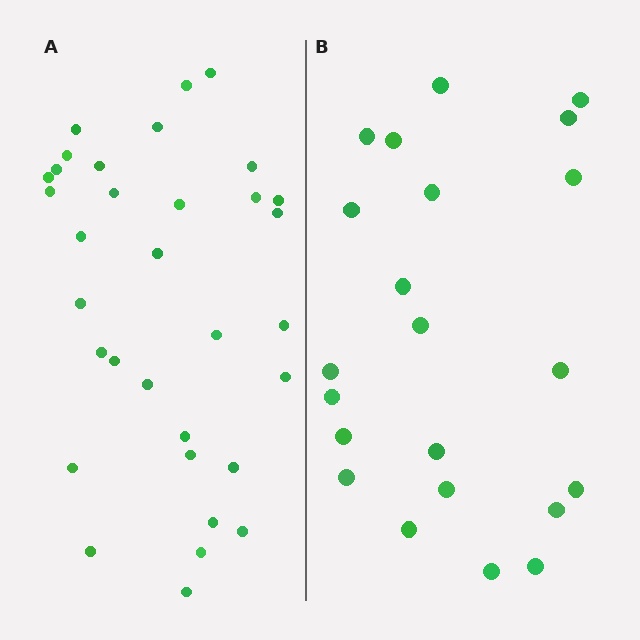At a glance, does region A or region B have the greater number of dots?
Region A (the left region) has more dots.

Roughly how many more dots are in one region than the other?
Region A has roughly 12 or so more dots than region B.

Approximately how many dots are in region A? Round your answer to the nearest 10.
About 30 dots. (The exact count is 33, which rounds to 30.)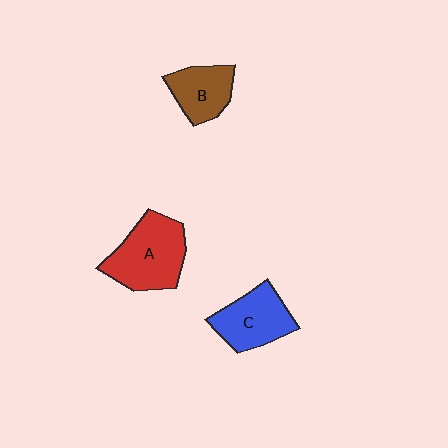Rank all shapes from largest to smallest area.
From largest to smallest: A (red), C (blue), B (brown).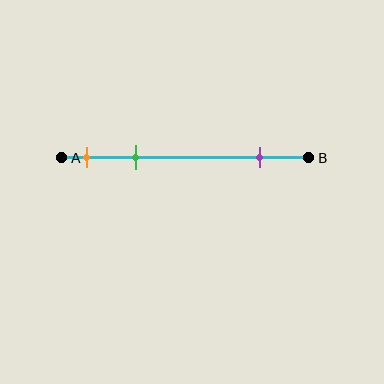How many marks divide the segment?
There are 3 marks dividing the segment.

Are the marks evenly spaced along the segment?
No, the marks are not evenly spaced.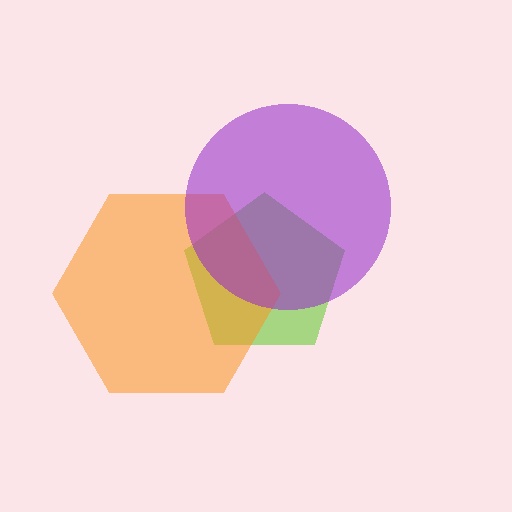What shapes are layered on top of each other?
The layered shapes are: a lime pentagon, an orange hexagon, a purple circle.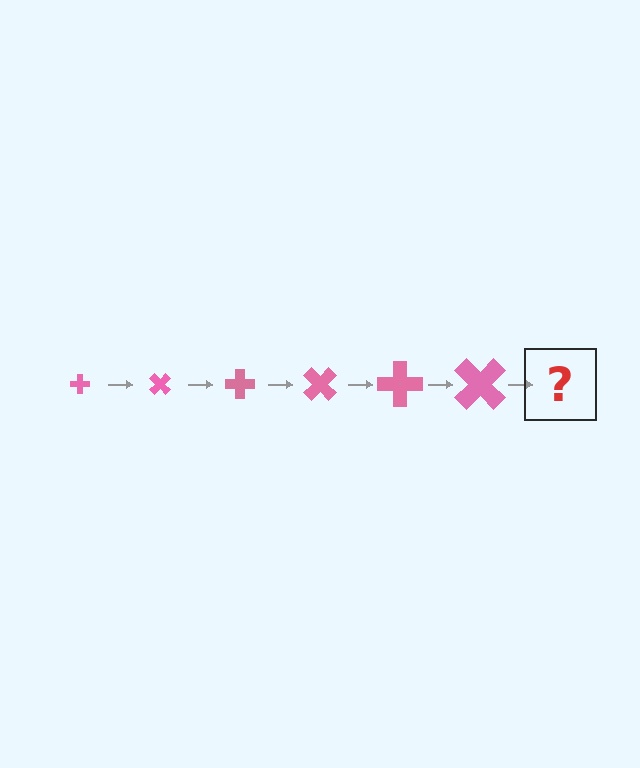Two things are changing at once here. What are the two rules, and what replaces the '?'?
The two rules are that the cross grows larger each step and it rotates 45 degrees each step. The '?' should be a cross, larger than the previous one and rotated 270 degrees from the start.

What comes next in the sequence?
The next element should be a cross, larger than the previous one and rotated 270 degrees from the start.